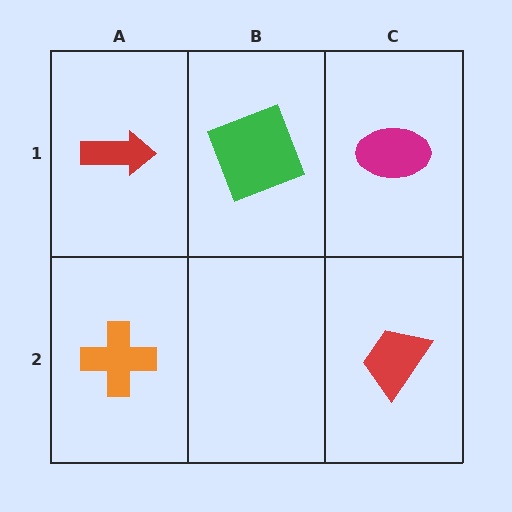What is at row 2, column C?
A red trapezoid.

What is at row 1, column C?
A magenta ellipse.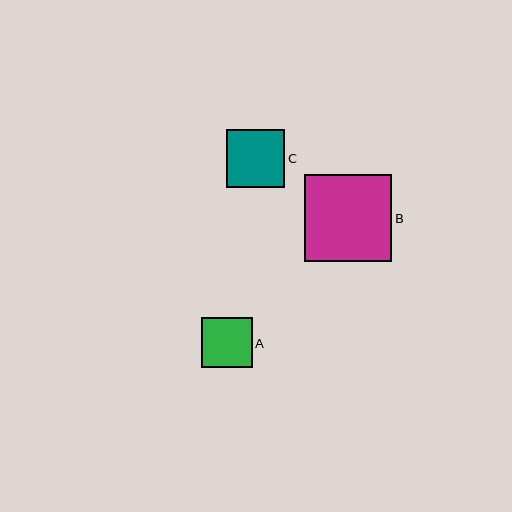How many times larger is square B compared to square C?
Square B is approximately 1.5 times the size of square C.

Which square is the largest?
Square B is the largest with a size of approximately 87 pixels.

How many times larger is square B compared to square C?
Square B is approximately 1.5 times the size of square C.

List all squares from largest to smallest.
From largest to smallest: B, C, A.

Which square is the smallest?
Square A is the smallest with a size of approximately 50 pixels.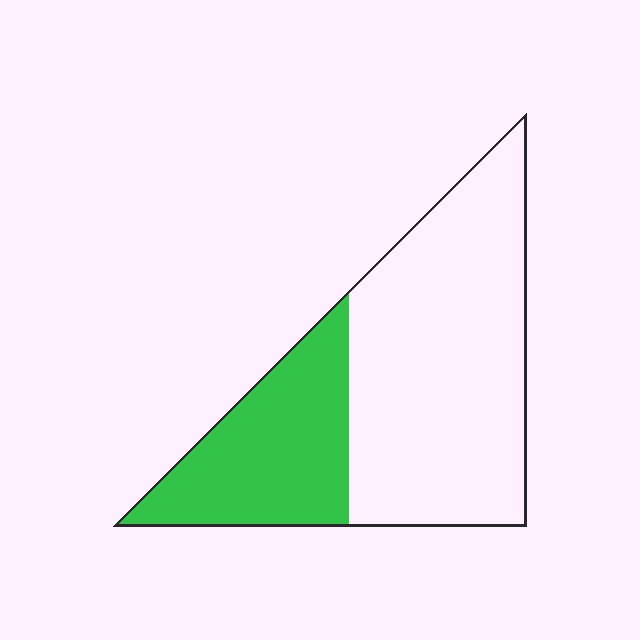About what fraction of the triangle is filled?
About one third (1/3).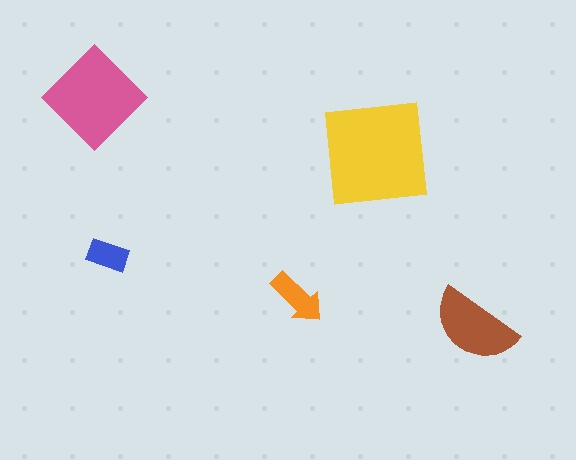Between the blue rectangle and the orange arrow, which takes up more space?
The orange arrow.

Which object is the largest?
The yellow square.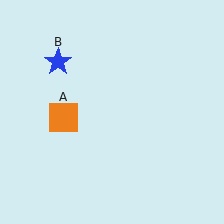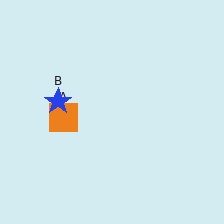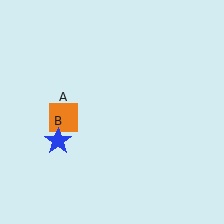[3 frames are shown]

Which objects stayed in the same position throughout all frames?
Orange square (object A) remained stationary.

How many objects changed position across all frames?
1 object changed position: blue star (object B).